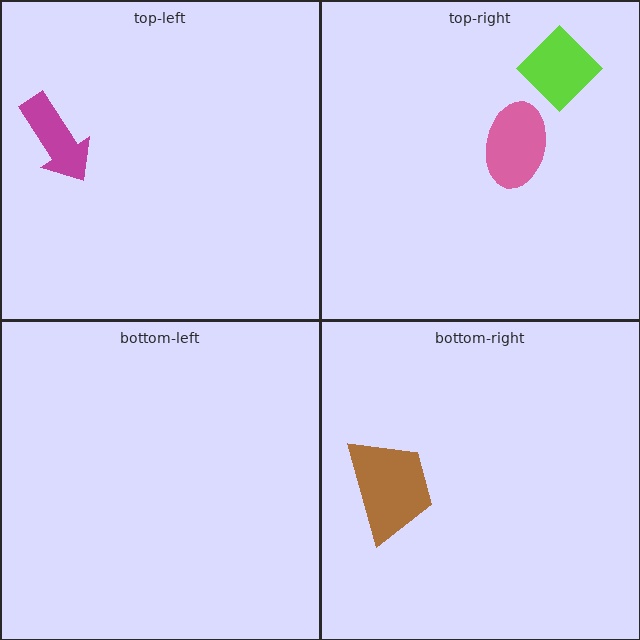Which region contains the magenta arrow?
The top-left region.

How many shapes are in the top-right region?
2.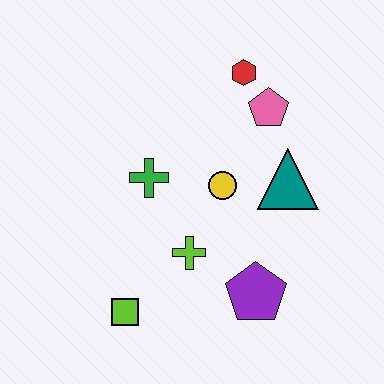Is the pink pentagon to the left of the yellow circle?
No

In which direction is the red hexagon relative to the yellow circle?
The red hexagon is above the yellow circle.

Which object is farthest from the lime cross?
The red hexagon is farthest from the lime cross.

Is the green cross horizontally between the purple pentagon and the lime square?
Yes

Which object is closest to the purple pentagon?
The lime cross is closest to the purple pentagon.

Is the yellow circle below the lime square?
No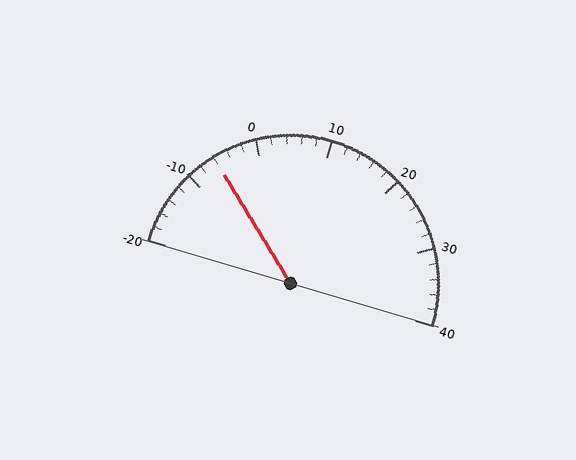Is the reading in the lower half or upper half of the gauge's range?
The reading is in the lower half of the range (-20 to 40).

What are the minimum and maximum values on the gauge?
The gauge ranges from -20 to 40.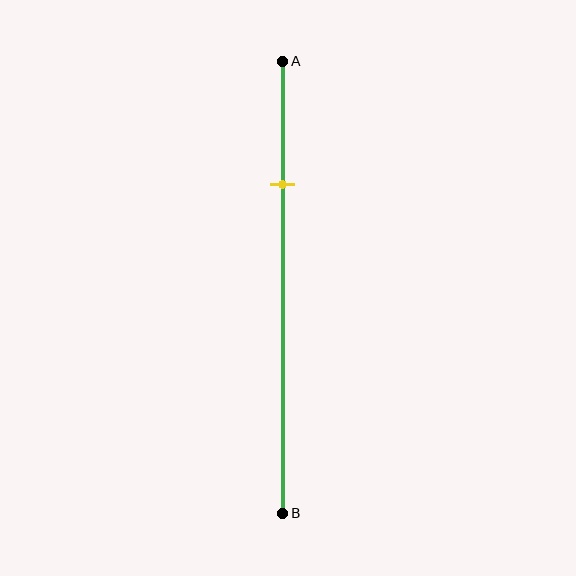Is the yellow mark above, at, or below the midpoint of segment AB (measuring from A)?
The yellow mark is above the midpoint of segment AB.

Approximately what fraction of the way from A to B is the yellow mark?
The yellow mark is approximately 25% of the way from A to B.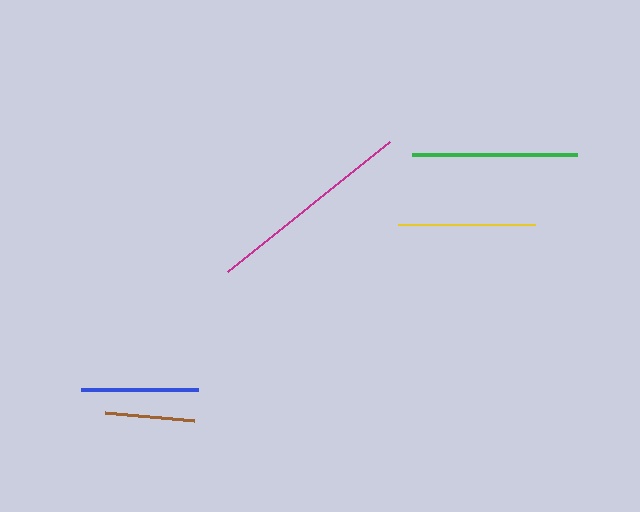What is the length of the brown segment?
The brown segment is approximately 90 pixels long.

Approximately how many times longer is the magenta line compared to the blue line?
The magenta line is approximately 1.8 times the length of the blue line.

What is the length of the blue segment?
The blue segment is approximately 117 pixels long.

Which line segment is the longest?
The magenta line is the longest at approximately 208 pixels.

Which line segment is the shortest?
The brown line is the shortest at approximately 90 pixels.